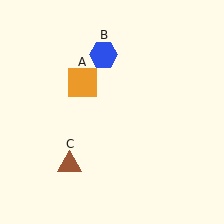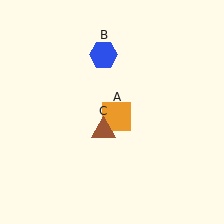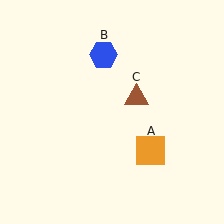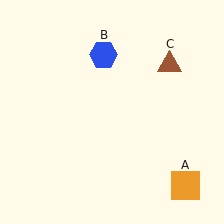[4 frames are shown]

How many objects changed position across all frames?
2 objects changed position: orange square (object A), brown triangle (object C).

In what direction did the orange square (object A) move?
The orange square (object A) moved down and to the right.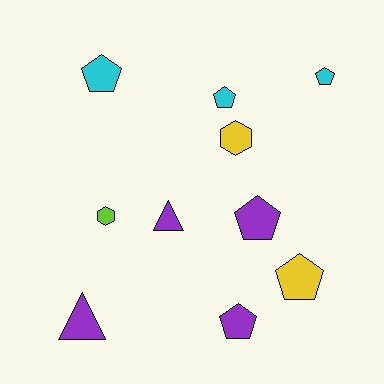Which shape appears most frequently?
Pentagon, with 6 objects.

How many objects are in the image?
There are 10 objects.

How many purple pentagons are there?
There are 2 purple pentagons.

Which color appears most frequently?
Purple, with 4 objects.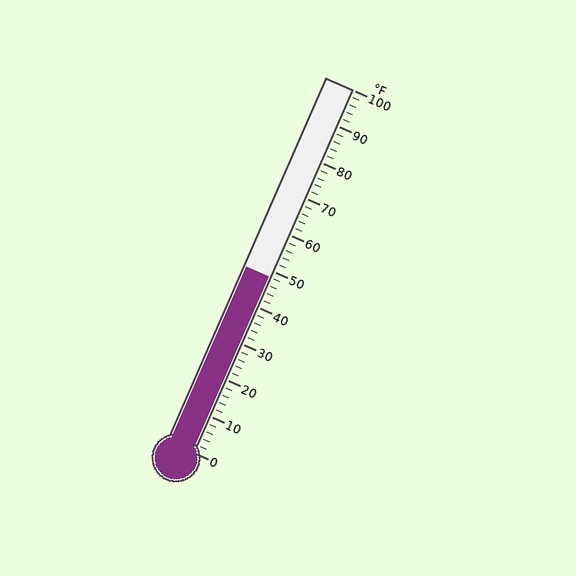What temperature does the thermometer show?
The thermometer shows approximately 48°F.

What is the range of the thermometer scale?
The thermometer scale ranges from 0°F to 100°F.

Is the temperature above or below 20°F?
The temperature is above 20°F.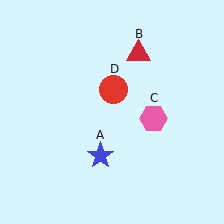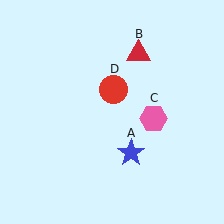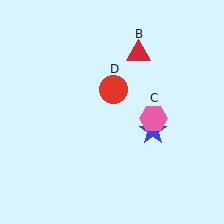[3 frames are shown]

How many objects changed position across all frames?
1 object changed position: blue star (object A).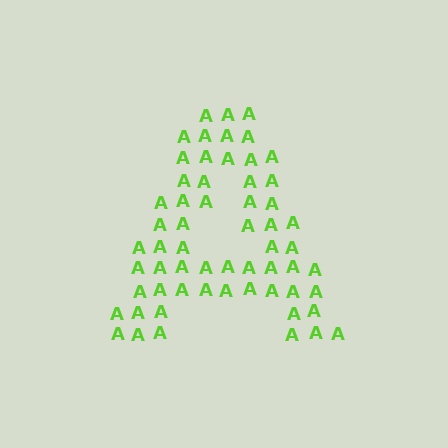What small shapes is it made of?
It is made of small letter A's.